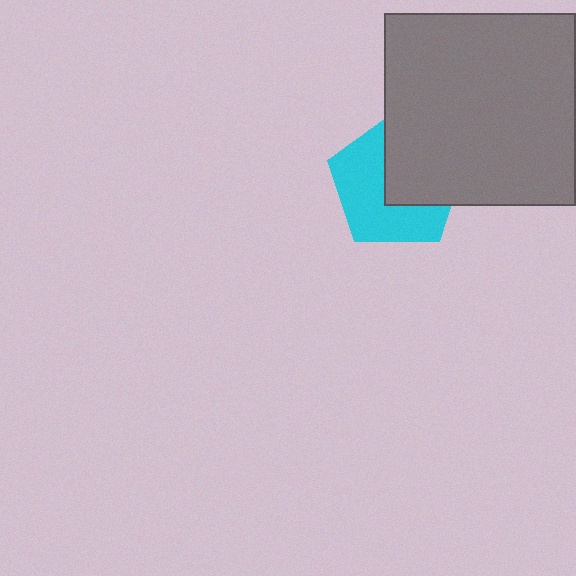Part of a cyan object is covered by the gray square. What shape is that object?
It is a pentagon.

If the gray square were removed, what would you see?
You would see the complete cyan pentagon.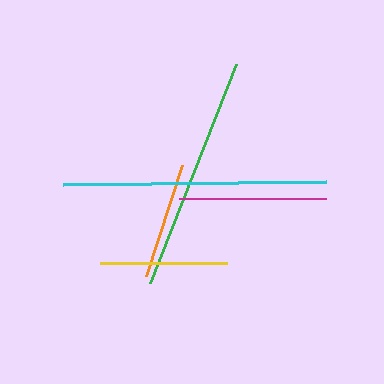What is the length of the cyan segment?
The cyan segment is approximately 262 pixels long.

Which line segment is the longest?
The cyan line is the longest at approximately 262 pixels.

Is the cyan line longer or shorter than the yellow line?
The cyan line is longer than the yellow line.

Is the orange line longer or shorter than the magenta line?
The magenta line is longer than the orange line.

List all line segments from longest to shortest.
From longest to shortest: cyan, green, magenta, yellow, orange.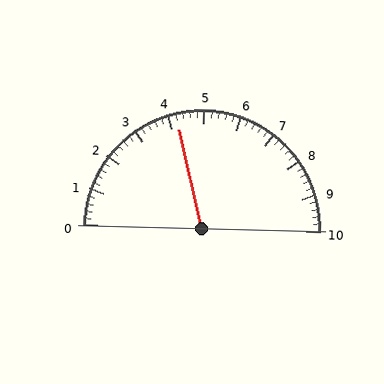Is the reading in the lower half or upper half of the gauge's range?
The reading is in the lower half of the range (0 to 10).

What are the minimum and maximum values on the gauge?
The gauge ranges from 0 to 10.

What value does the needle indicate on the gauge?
The needle indicates approximately 4.2.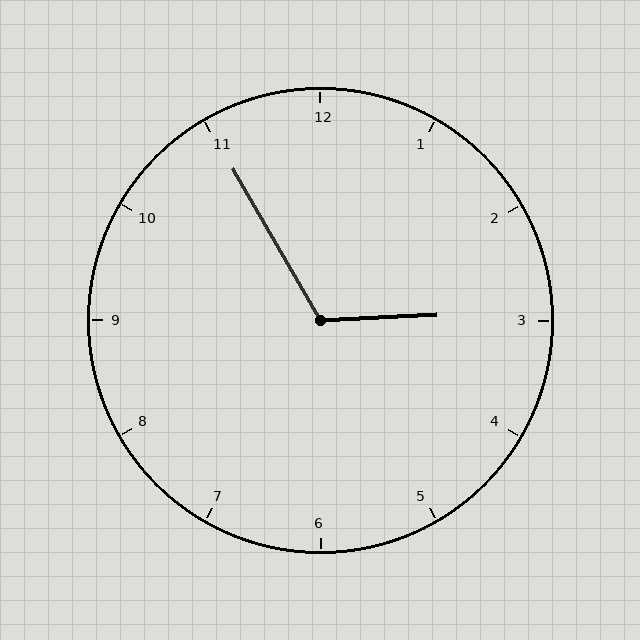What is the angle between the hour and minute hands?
Approximately 118 degrees.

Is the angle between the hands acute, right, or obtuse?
It is obtuse.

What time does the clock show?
2:55.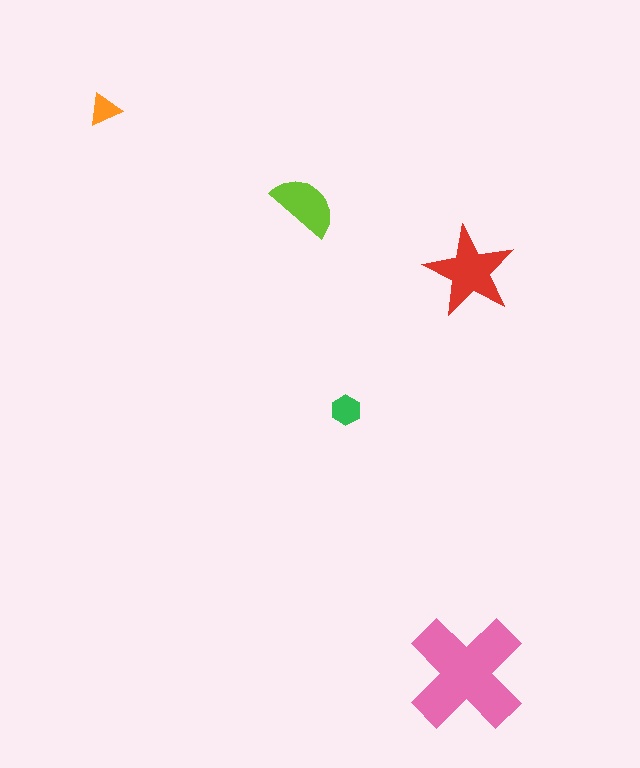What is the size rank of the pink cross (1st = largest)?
1st.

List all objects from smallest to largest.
The orange triangle, the green hexagon, the lime semicircle, the red star, the pink cross.